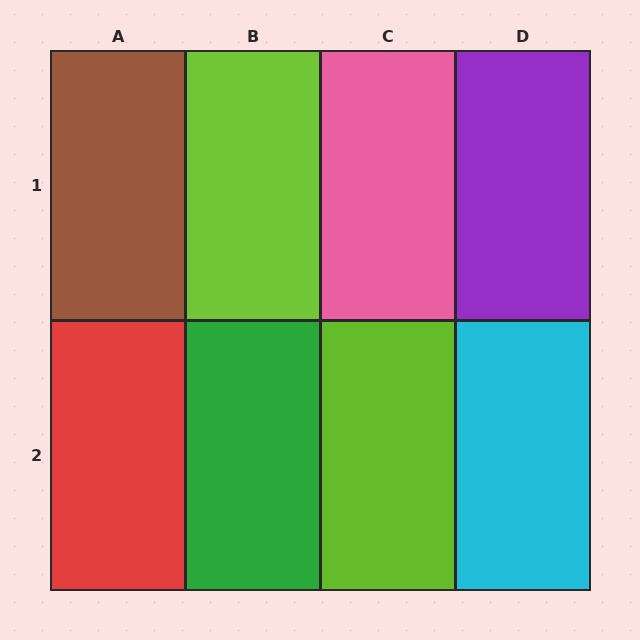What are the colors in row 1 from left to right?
Brown, lime, pink, purple.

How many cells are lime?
2 cells are lime.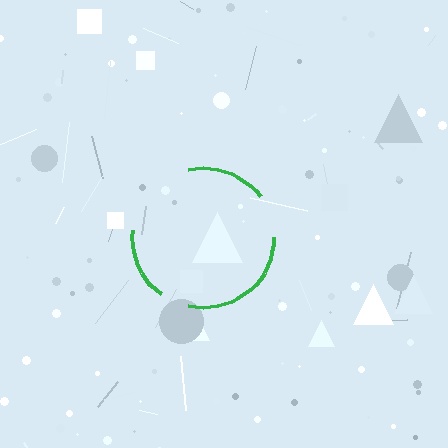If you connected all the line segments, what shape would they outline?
They would outline a circle.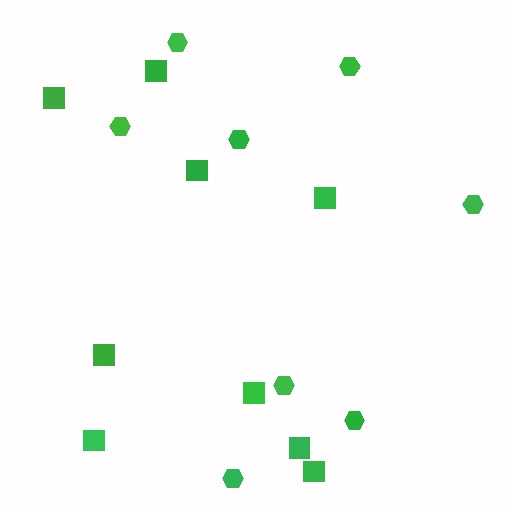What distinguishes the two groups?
There are 2 groups: one group of squares (9) and one group of hexagons (8).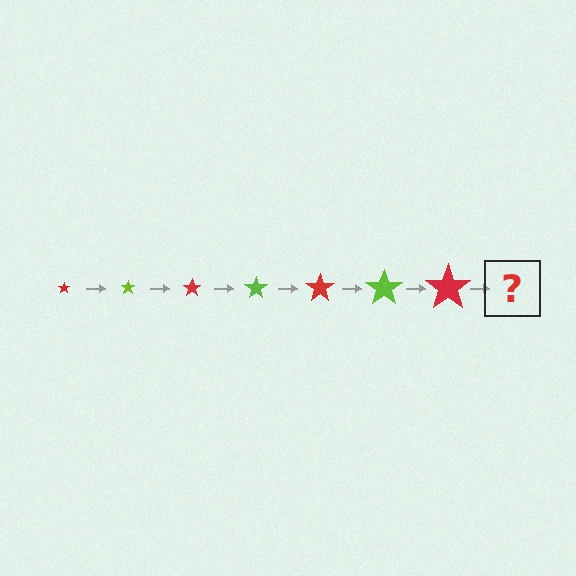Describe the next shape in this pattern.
It should be a lime star, larger than the previous one.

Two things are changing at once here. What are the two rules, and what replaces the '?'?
The two rules are that the star grows larger each step and the color cycles through red and lime. The '?' should be a lime star, larger than the previous one.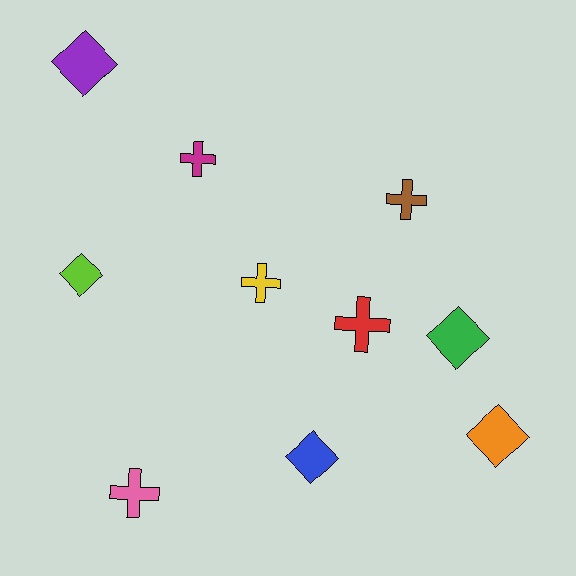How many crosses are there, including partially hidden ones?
There are 5 crosses.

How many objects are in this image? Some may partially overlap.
There are 10 objects.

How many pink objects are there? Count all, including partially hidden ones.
There is 1 pink object.